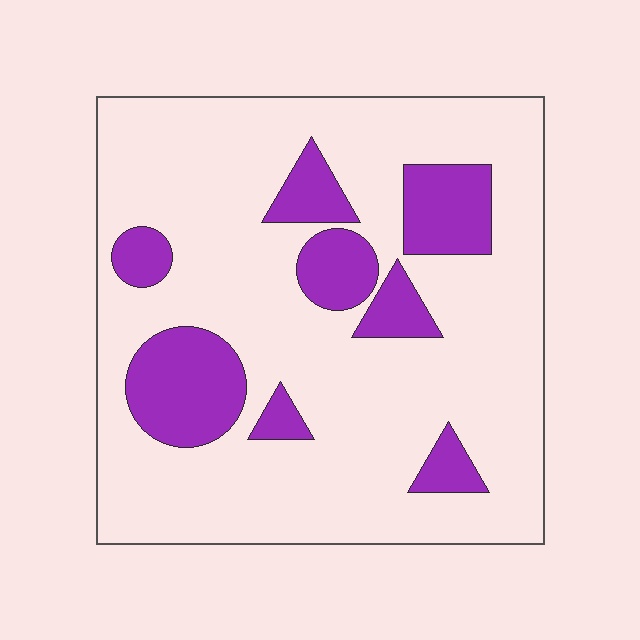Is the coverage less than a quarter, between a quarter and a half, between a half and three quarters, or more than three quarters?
Less than a quarter.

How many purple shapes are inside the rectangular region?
8.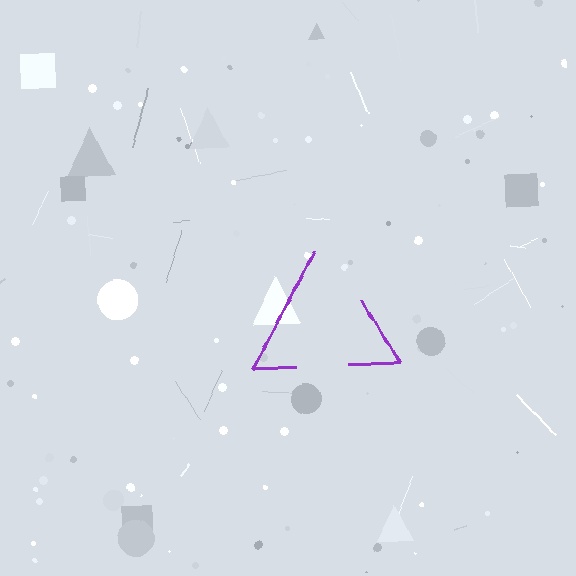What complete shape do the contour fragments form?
The contour fragments form a triangle.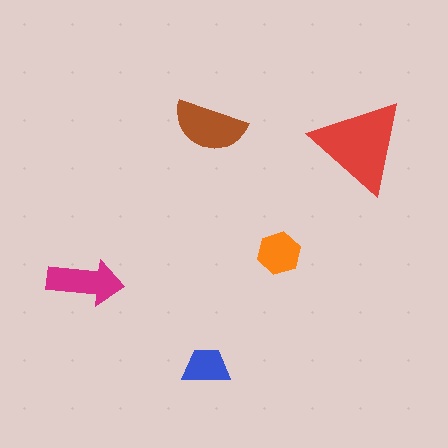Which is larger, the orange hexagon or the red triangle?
The red triangle.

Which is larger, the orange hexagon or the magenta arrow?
The magenta arrow.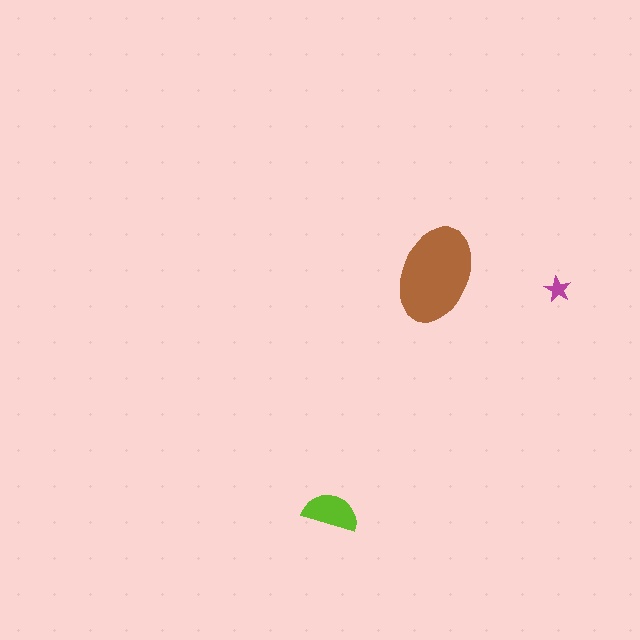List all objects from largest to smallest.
The brown ellipse, the lime semicircle, the magenta star.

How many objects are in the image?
There are 3 objects in the image.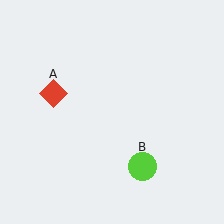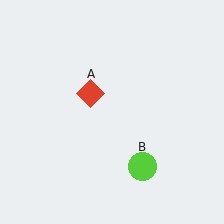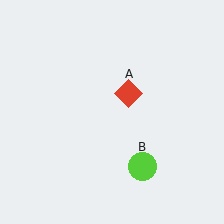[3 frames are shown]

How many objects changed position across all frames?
1 object changed position: red diamond (object A).